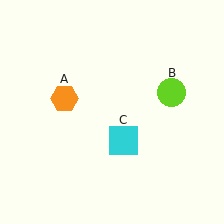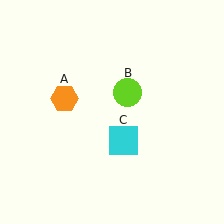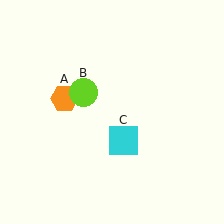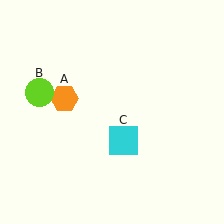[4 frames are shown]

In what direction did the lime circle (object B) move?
The lime circle (object B) moved left.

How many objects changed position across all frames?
1 object changed position: lime circle (object B).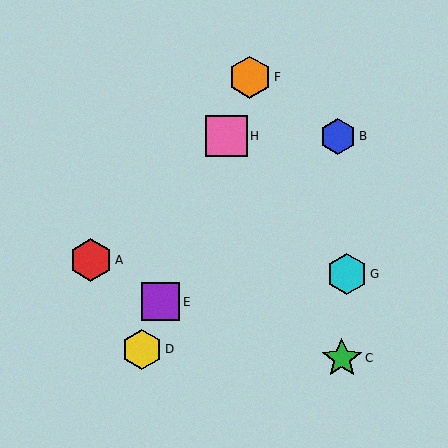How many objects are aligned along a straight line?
4 objects (D, E, F, H) are aligned along a straight line.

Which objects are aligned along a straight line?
Objects D, E, F, H are aligned along a straight line.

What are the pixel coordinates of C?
Object C is at (342, 358).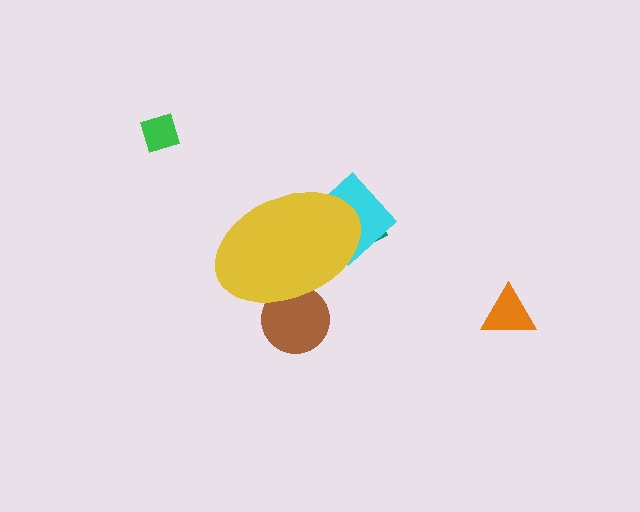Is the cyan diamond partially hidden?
Yes, the cyan diamond is partially hidden behind the yellow ellipse.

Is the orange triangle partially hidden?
No, the orange triangle is fully visible.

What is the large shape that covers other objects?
A yellow ellipse.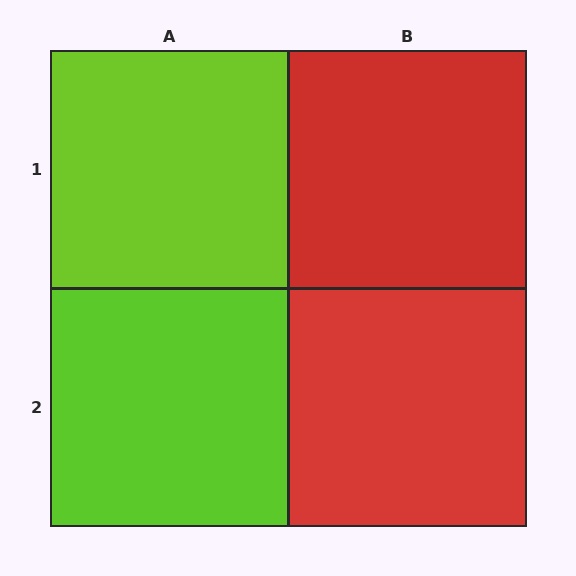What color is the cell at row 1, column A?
Lime.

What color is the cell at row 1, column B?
Red.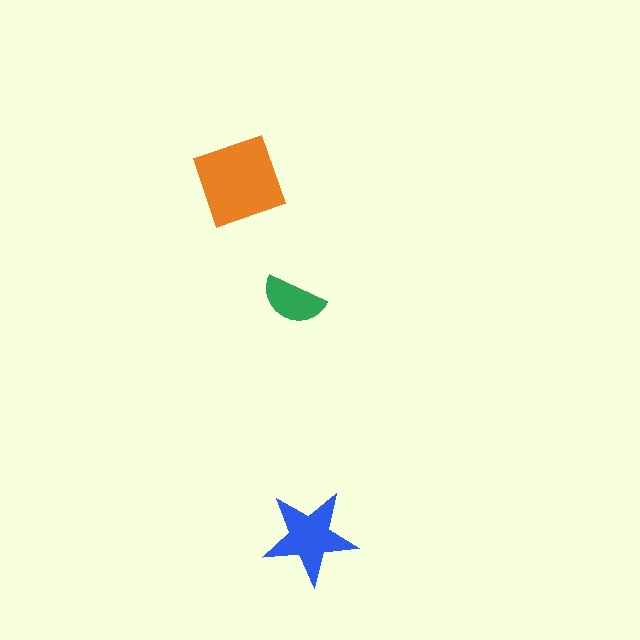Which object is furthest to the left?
The orange diamond is leftmost.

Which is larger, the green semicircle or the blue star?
The blue star.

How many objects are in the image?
There are 3 objects in the image.